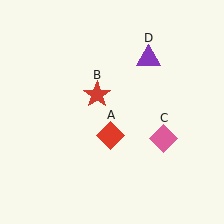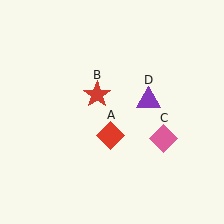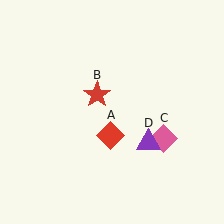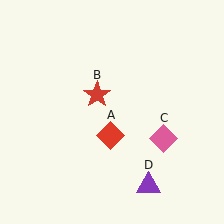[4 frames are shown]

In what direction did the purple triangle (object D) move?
The purple triangle (object D) moved down.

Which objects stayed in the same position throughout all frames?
Red diamond (object A) and red star (object B) and pink diamond (object C) remained stationary.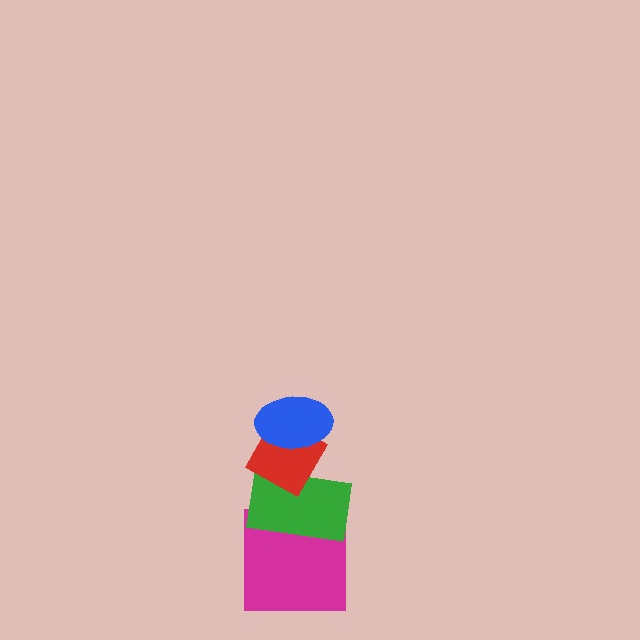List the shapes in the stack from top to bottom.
From top to bottom: the blue ellipse, the red diamond, the green rectangle, the magenta square.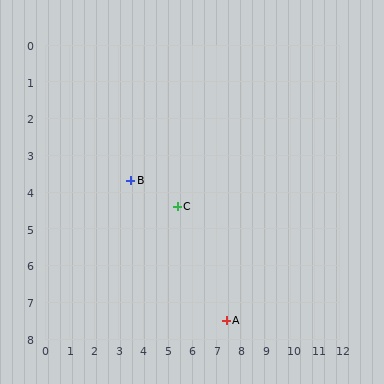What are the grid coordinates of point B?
Point B is at approximately (3.5, 3.7).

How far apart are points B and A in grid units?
Points B and A are about 5.4 grid units apart.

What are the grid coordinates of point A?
Point A is at approximately (7.4, 7.5).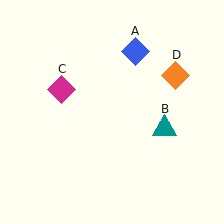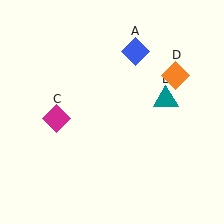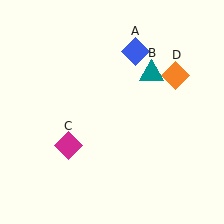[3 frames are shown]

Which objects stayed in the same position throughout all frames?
Blue diamond (object A) and orange diamond (object D) remained stationary.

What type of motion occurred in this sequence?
The teal triangle (object B), magenta diamond (object C) rotated counterclockwise around the center of the scene.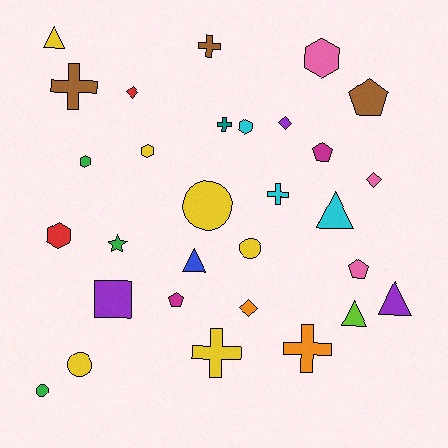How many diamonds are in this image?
There are 4 diamonds.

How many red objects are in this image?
There are 2 red objects.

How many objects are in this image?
There are 30 objects.